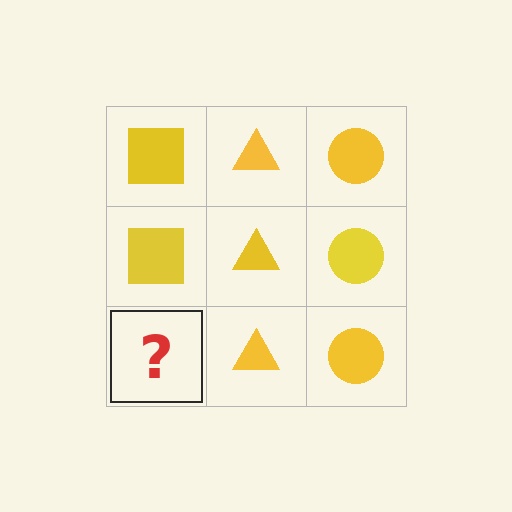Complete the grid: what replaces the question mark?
The question mark should be replaced with a yellow square.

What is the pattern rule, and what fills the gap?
The rule is that each column has a consistent shape. The gap should be filled with a yellow square.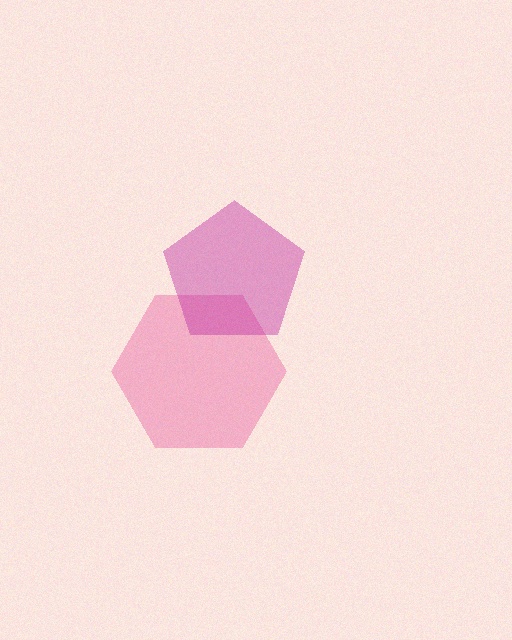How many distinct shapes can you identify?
There are 2 distinct shapes: a pink hexagon, a magenta pentagon.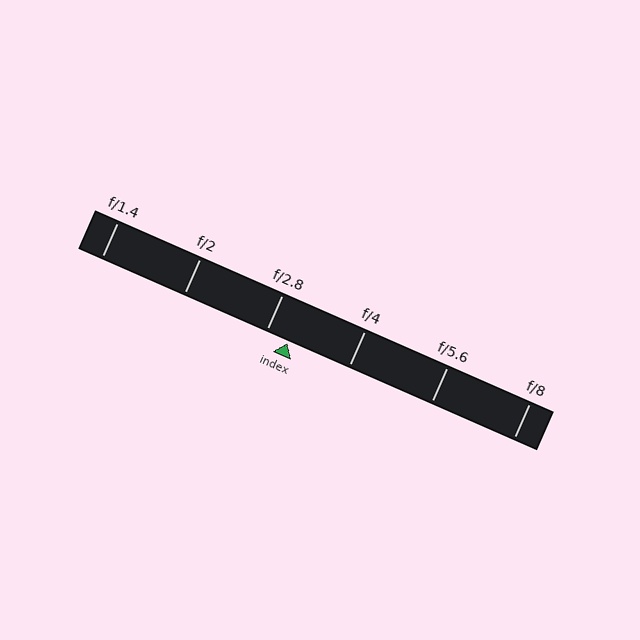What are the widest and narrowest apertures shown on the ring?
The widest aperture shown is f/1.4 and the narrowest is f/8.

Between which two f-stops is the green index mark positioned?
The index mark is between f/2.8 and f/4.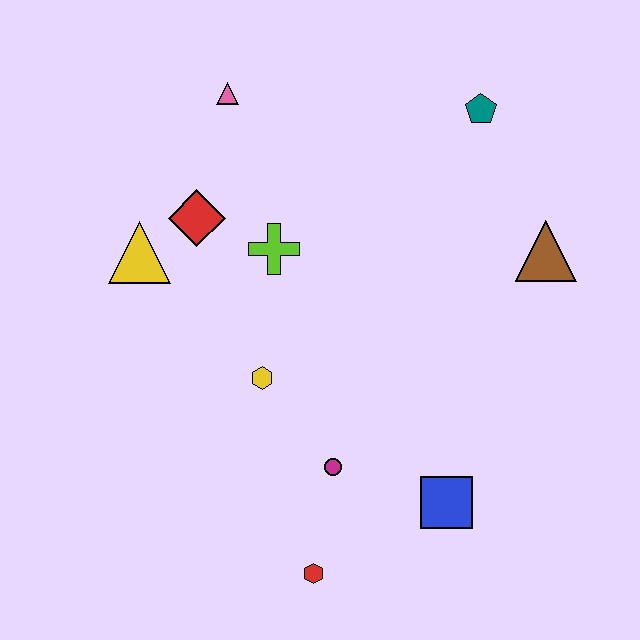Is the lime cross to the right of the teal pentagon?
No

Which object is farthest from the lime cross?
The red hexagon is farthest from the lime cross.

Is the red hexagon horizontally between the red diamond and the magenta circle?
Yes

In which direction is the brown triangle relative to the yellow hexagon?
The brown triangle is to the right of the yellow hexagon.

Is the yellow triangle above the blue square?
Yes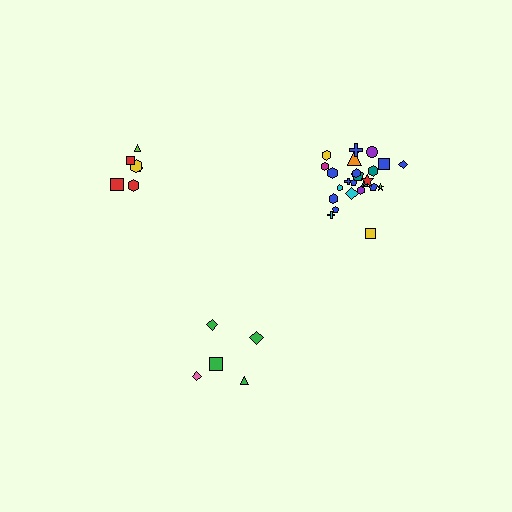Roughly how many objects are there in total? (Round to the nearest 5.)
Roughly 35 objects in total.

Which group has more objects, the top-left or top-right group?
The top-right group.